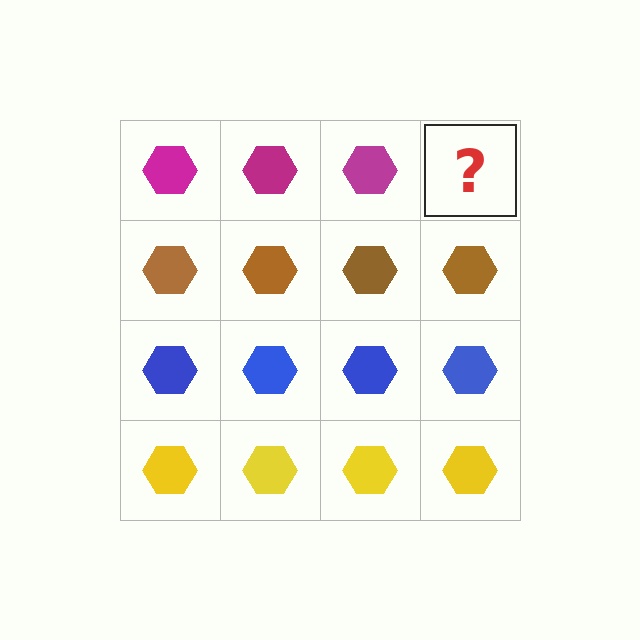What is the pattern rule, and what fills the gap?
The rule is that each row has a consistent color. The gap should be filled with a magenta hexagon.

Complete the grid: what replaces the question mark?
The question mark should be replaced with a magenta hexagon.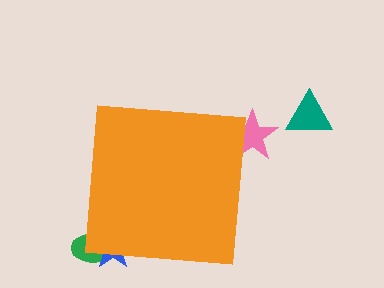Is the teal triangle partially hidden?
No, the teal triangle is fully visible.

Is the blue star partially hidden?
Yes, the blue star is partially hidden behind the orange square.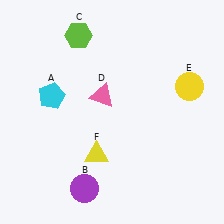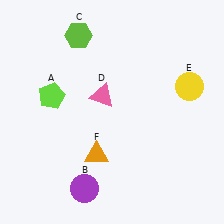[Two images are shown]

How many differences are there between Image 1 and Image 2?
There are 2 differences between the two images.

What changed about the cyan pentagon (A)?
In Image 1, A is cyan. In Image 2, it changed to lime.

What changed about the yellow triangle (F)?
In Image 1, F is yellow. In Image 2, it changed to orange.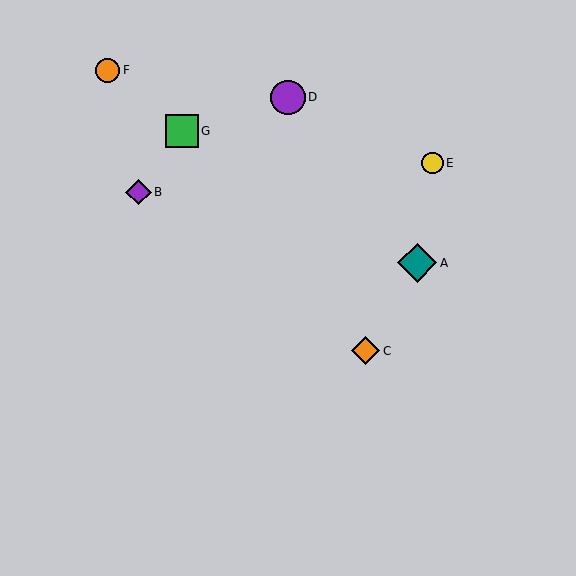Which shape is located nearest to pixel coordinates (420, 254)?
The teal diamond (labeled A) at (417, 263) is nearest to that location.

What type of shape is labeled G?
Shape G is a green square.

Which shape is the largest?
The teal diamond (labeled A) is the largest.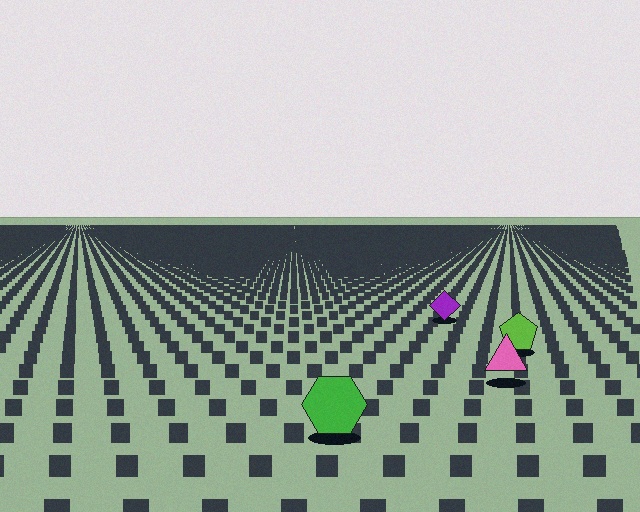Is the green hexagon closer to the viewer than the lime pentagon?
Yes. The green hexagon is closer — you can tell from the texture gradient: the ground texture is coarser near it.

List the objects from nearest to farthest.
From nearest to farthest: the green hexagon, the pink triangle, the lime pentagon, the purple diamond.